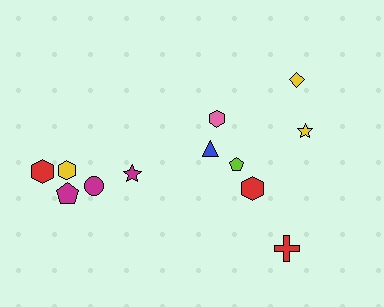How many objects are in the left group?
There are 5 objects.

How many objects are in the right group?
There are 7 objects.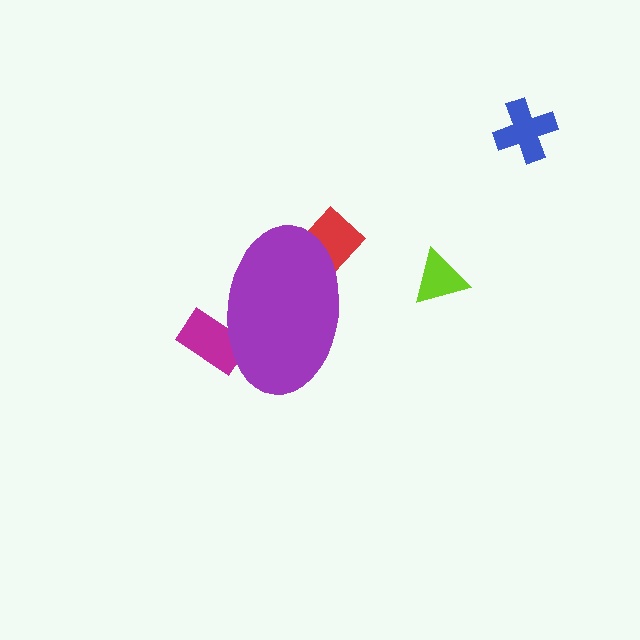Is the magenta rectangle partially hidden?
Yes, the magenta rectangle is partially hidden behind the purple ellipse.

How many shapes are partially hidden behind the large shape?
2 shapes are partially hidden.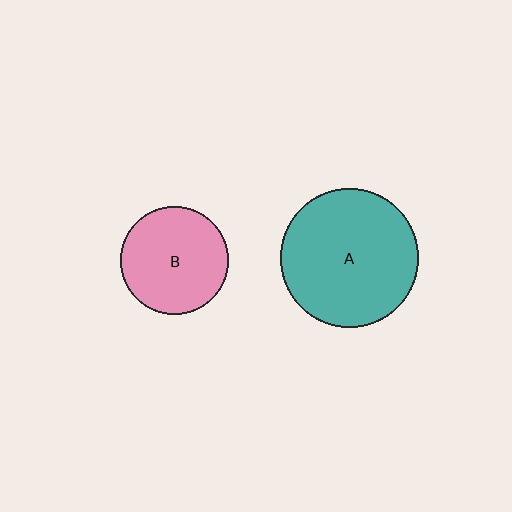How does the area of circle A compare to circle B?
Approximately 1.6 times.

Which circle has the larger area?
Circle A (teal).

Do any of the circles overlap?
No, none of the circles overlap.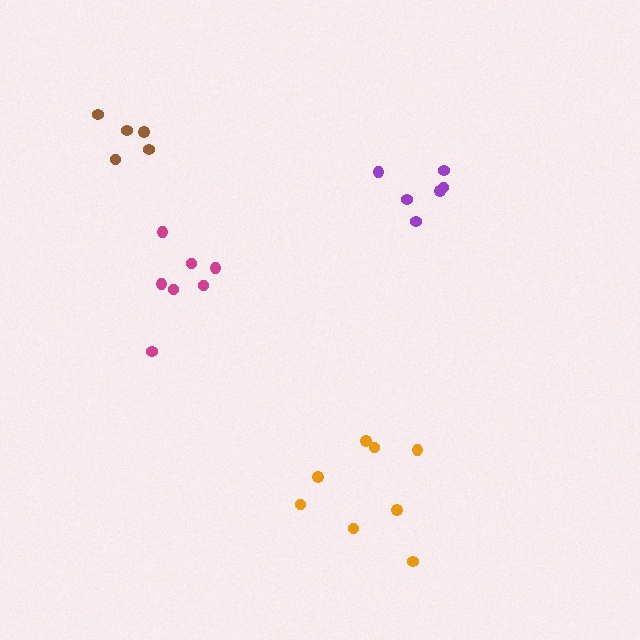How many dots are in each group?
Group 1: 6 dots, Group 2: 5 dots, Group 3: 7 dots, Group 4: 8 dots (26 total).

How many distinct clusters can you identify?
There are 4 distinct clusters.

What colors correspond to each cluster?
The clusters are colored: purple, brown, magenta, orange.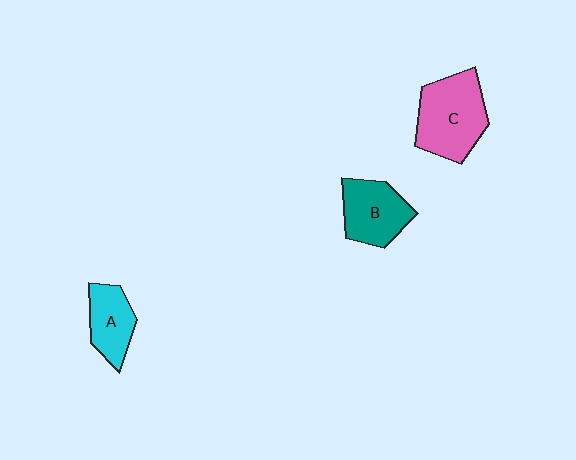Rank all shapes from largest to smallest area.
From largest to smallest: C (pink), B (teal), A (cyan).